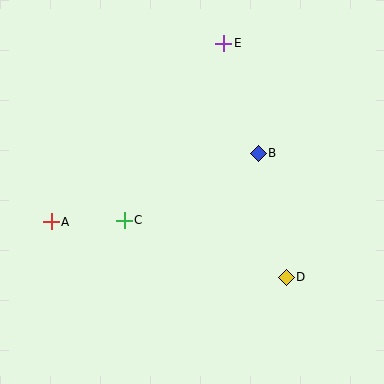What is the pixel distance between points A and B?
The distance between A and B is 218 pixels.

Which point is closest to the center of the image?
Point C at (124, 220) is closest to the center.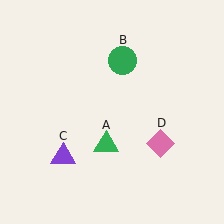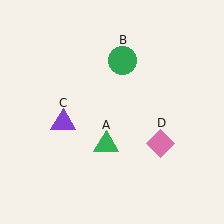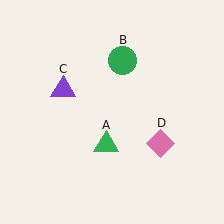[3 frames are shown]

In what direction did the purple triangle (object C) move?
The purple triangle (object C) moved up.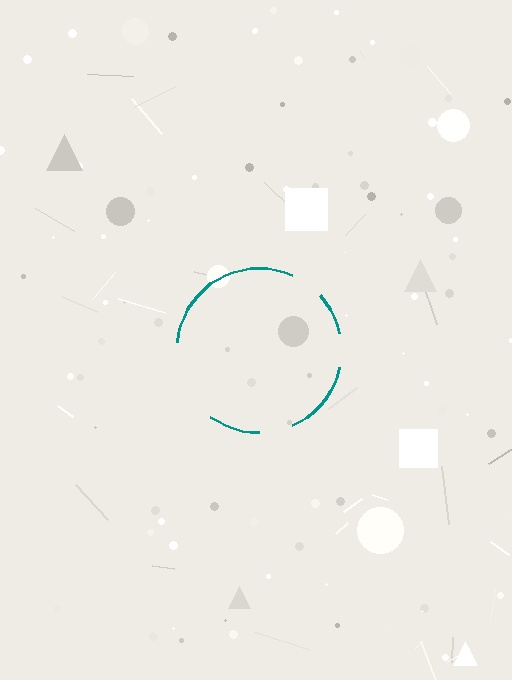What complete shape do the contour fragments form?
The contour fragments form a circle.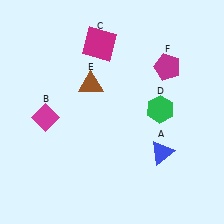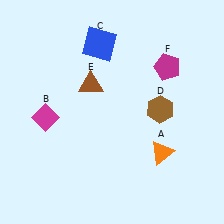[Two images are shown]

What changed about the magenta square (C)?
In Image 1, C is magenta. In Image 2, it changed to blue.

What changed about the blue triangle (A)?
In Image 1, A is blue. In Image 2, it changed to orange.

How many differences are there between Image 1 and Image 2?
There are 3 differences between the two images.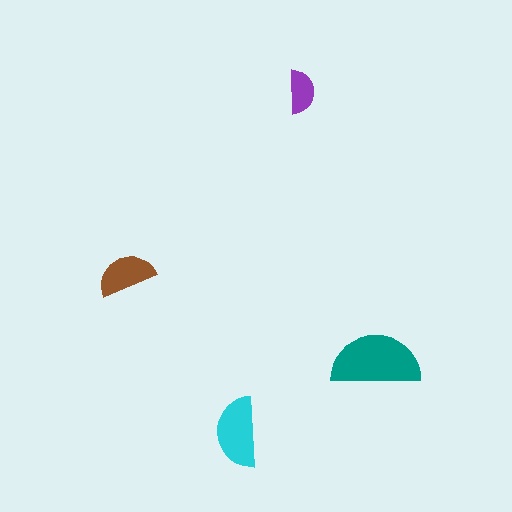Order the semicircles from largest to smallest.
the teal one, the cyan one, the brown one, the purple one.